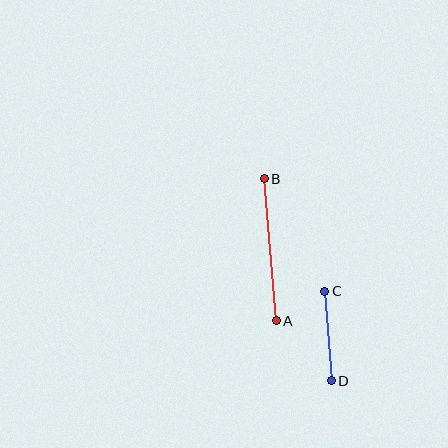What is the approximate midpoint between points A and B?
The midpoint is at approximately (270, 250) pixels.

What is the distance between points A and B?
The distance is approximately 143 pixels.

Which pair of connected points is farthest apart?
Points A and B are farthest apart.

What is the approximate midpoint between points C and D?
The midpoint is at approximately (328, 336) pixels.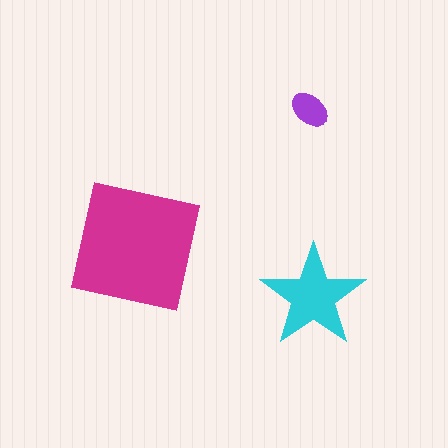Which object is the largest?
The magenta square.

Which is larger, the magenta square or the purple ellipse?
The magenta square.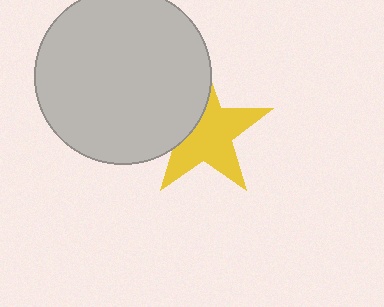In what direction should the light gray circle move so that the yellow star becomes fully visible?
The light gray circle should move left. That is the shortest direction to clear the overlap and leave the yellow star fully visible.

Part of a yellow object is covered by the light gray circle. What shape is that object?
It is a star.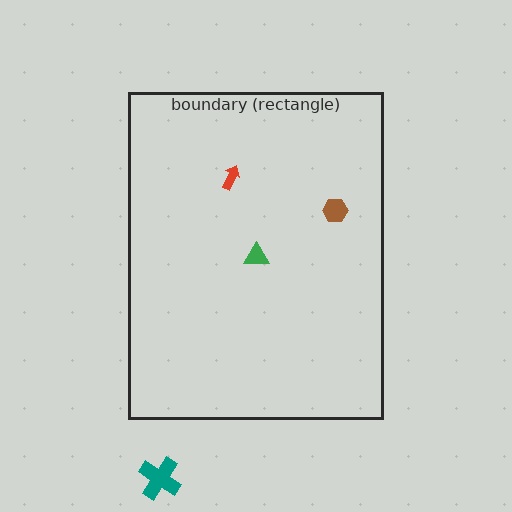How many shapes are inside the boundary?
3 inside, 1 outside.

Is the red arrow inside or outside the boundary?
Inside.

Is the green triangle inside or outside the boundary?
Inside.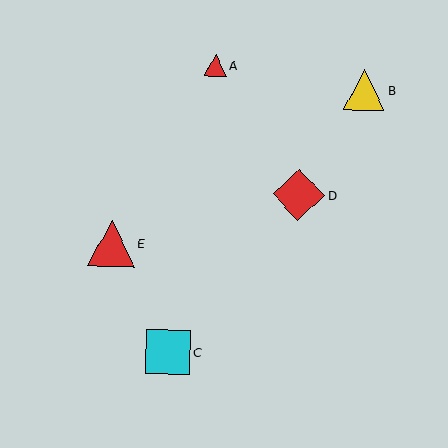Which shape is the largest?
The red diamond (labeled D) is the largest.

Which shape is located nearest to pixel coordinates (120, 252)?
The red triangle (labeled E) at (111, 243) is nearest to that location.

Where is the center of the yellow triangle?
The center of the yellow triangle is at (364, 90).